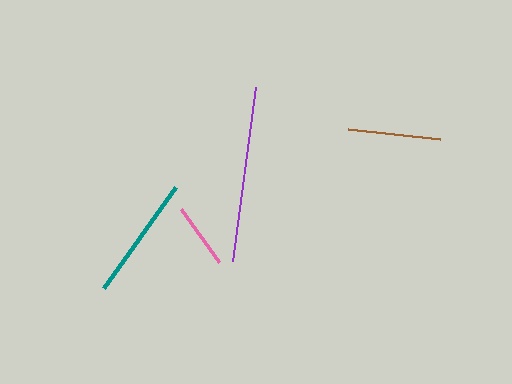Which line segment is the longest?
The purple line is the longest at approximately 176 pixels.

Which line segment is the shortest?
The pink line is the shortest at approximately 65 pixels.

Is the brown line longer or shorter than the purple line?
The purple line is longer than the brown line.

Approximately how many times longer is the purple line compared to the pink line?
The purple line is approximately 2.7 times the length of the pink line.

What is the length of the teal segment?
The teal segment is approximately 124 pixels long.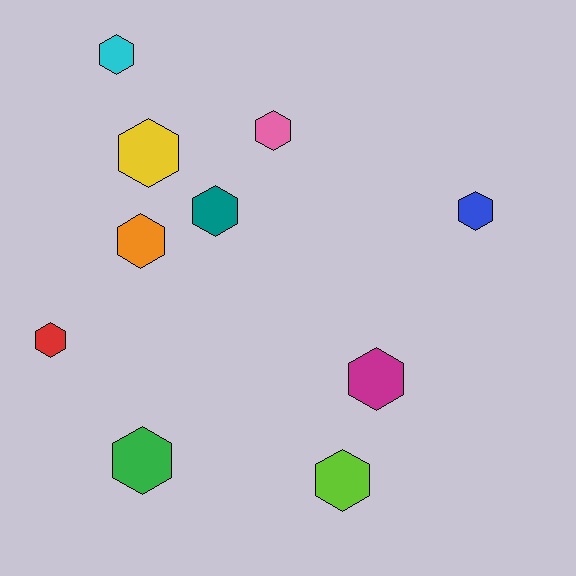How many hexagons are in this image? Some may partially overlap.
There are 10 hexagons.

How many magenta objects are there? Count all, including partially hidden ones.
There is 1 magenta object.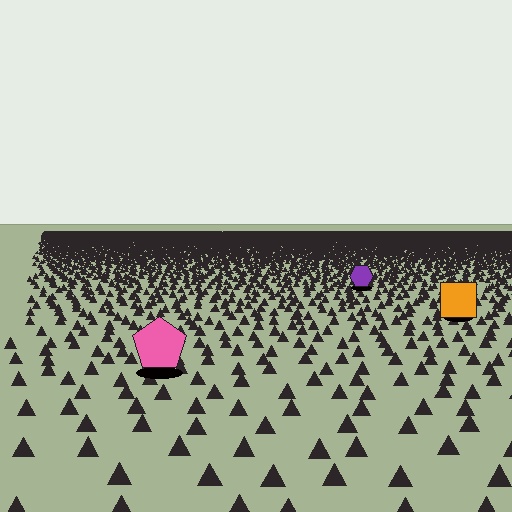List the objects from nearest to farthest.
From nearest to farthest: the pink pentagon, the orange square, the purple hexagon.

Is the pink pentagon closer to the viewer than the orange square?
Yes. The pink pentagon is closer — you can tell from the texture gradient: the ground texture is coarser near it.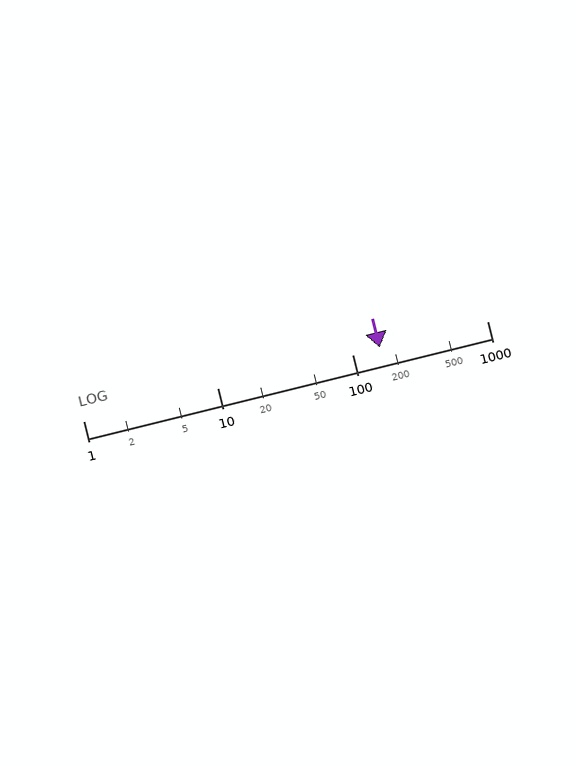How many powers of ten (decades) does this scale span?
The scale spans 3 decades, from 1 to 1000.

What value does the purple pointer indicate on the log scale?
The pointer indicates approximately 160.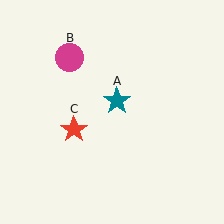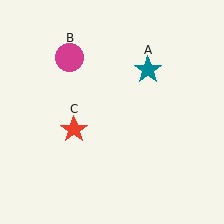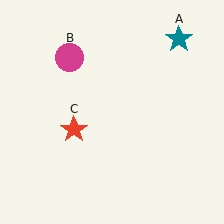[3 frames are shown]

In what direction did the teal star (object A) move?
The teal star (object A) moved up and to the right.